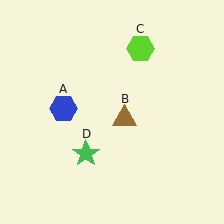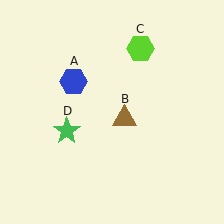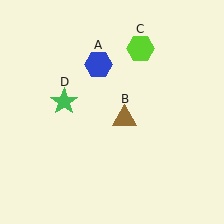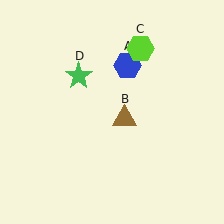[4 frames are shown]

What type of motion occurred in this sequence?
The blue hexagon (object A), green star (object D) rotated clockwise around the center of the scene.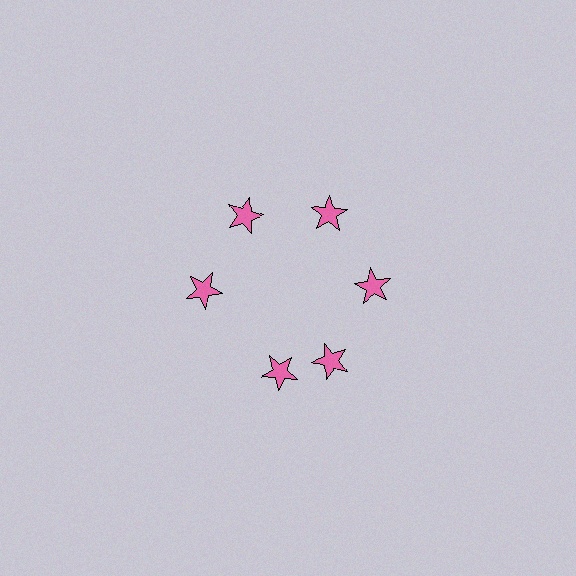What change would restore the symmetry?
The symmetry would be restored by rotating it back into even spacing with its neighbors so that all 6 stars sit at equal angles and equal distance from the center.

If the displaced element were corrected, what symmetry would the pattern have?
It would have 6-fold rotational symmetry — the pattern would map onto itself every 60 degrees.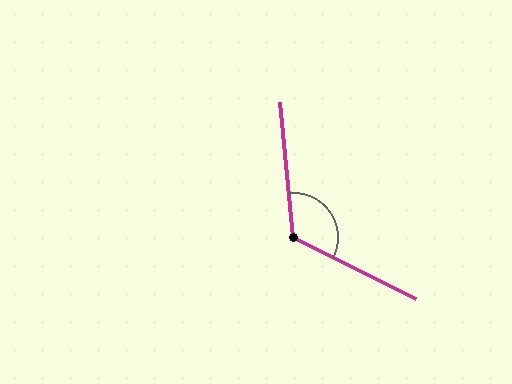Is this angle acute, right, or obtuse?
It is obtuse.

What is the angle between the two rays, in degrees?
Approximately 122 degrees.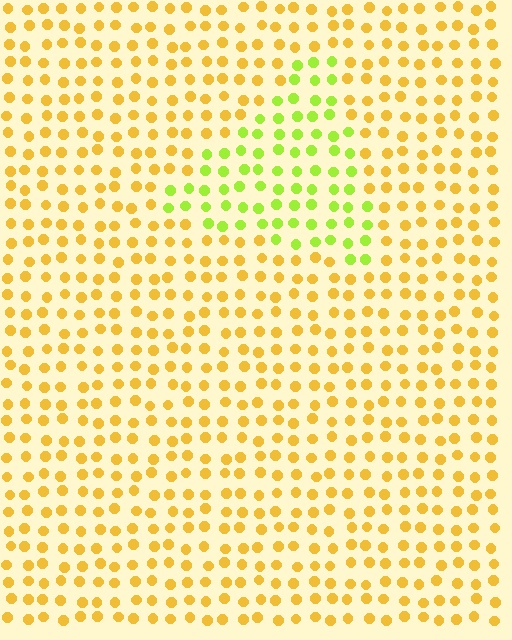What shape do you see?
I see a triangle.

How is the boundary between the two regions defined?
The boundary is defined purely by a slight shift in hue (about 44 degrees). Spacing, size, and orientation are identical on both sides.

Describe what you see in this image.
The image is filled with small yellow elements in a uniform arrangement. A triangle-shaped region is visible where the elements are tinted to a slightly different hue, forming a subtle color boundary.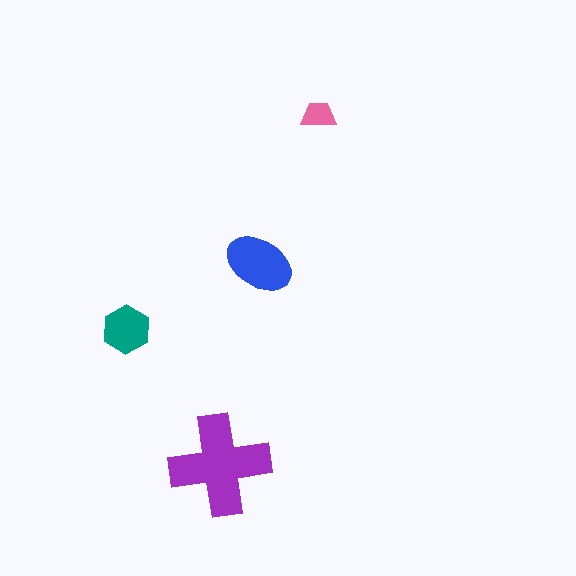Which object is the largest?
The purple cross.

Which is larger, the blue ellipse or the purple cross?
The purple cross.